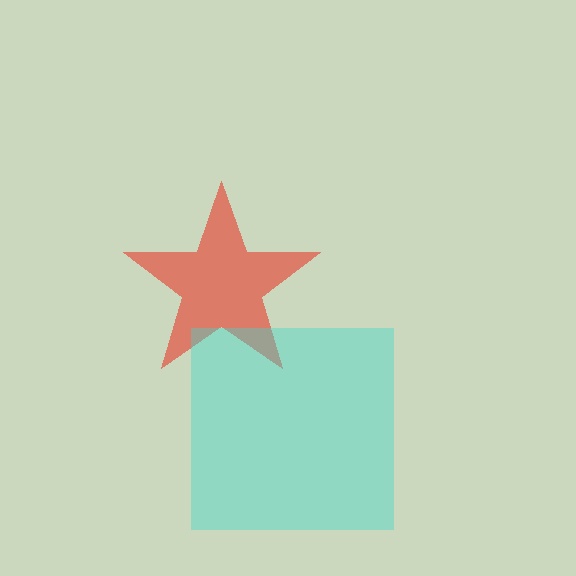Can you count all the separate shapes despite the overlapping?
Yes, there are 2 separate shapes.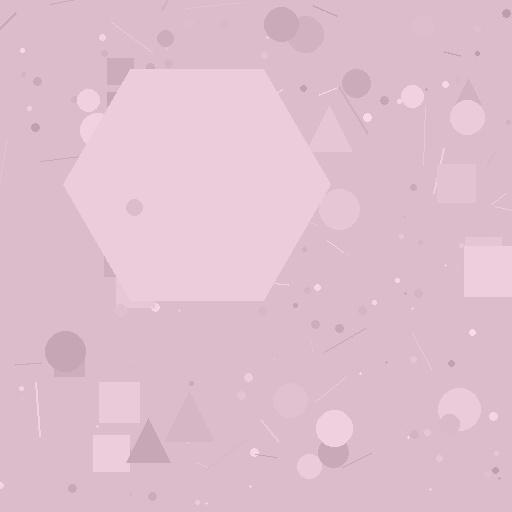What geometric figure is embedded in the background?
A hexagon is embedded in the background.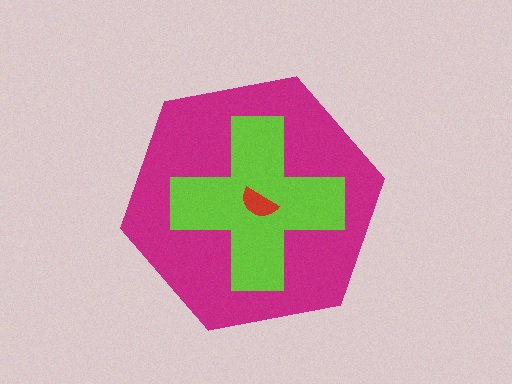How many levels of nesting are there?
3.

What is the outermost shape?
The magenta hexagon.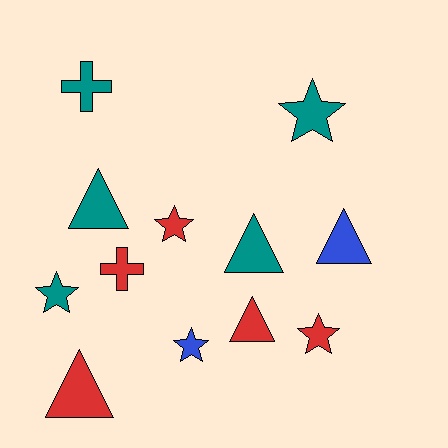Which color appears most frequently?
Teal, with 5 objects.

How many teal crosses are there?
There is 1 teal cross.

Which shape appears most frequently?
Triangle, with 5 objects.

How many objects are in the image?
There are 12 objects.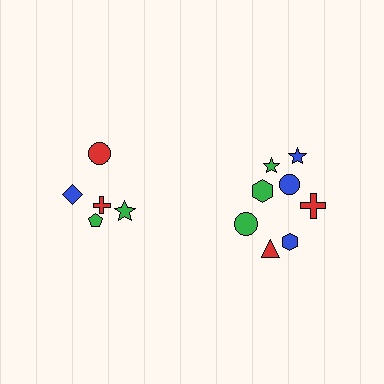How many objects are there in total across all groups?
There are 13 objects.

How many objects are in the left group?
There are 5 objects.